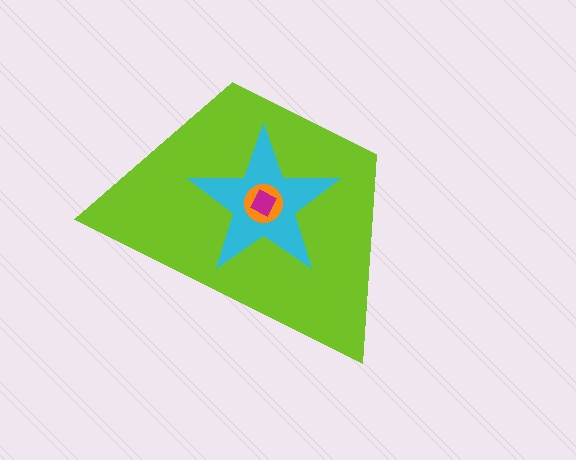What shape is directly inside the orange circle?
The magenta diamond.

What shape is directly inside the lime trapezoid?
The cyan star.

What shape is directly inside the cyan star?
The orange circle.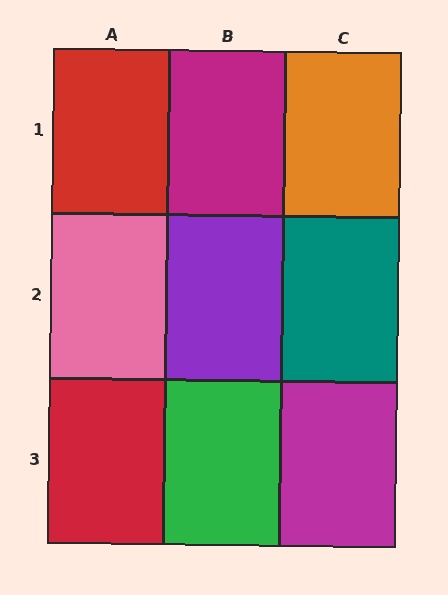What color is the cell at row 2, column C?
Teal.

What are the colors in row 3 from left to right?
Red, green, magenta.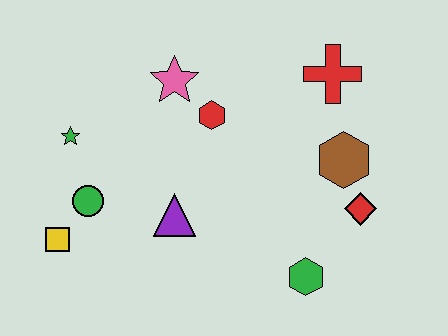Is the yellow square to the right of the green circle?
No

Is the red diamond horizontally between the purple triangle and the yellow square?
No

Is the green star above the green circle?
Yes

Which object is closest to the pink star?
The red hexagon is closest to the pink star.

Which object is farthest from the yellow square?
The red cross is farthest from the yellow square.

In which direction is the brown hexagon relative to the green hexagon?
The brown hexagon is above the green hexagon.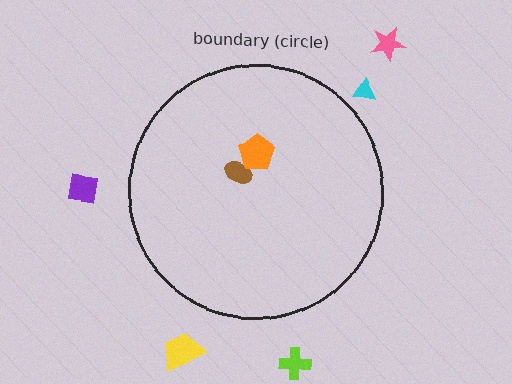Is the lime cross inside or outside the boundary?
Outside.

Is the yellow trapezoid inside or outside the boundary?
Outside.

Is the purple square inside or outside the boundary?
Outside.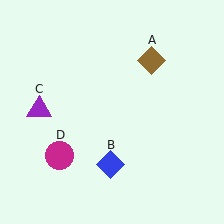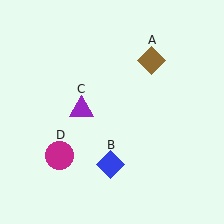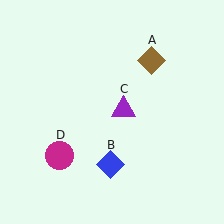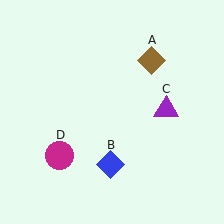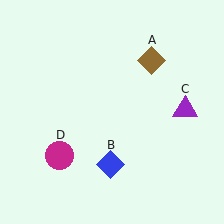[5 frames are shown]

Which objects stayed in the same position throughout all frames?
Brown diamond (object A) and blue diamond (object B) and magenta circle (object D) remained stationary.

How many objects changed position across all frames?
1 object changed position: purple triangle (object C).